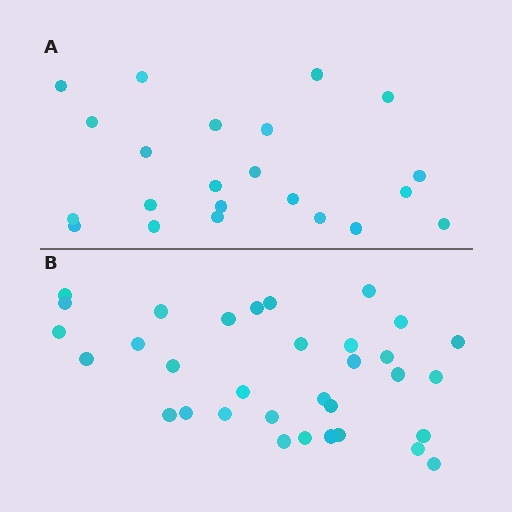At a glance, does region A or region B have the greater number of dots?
Region B (the bottom region) has more dots.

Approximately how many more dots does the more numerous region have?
Region B has roughly 12 or so more dots than region A.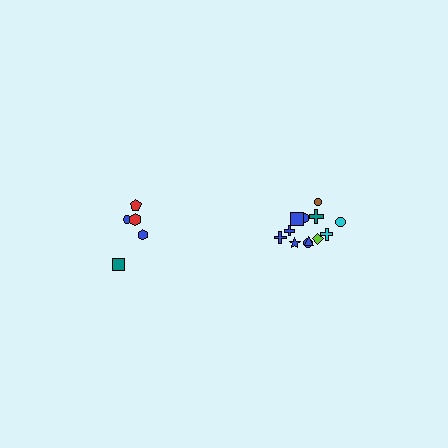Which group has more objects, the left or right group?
The right group.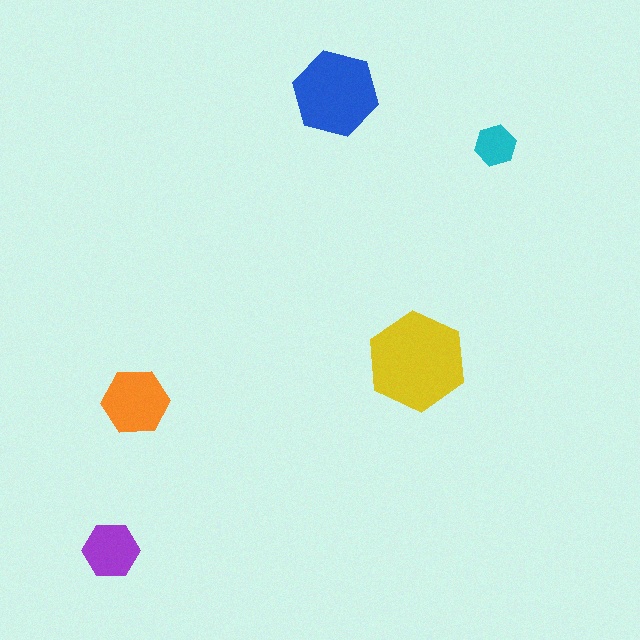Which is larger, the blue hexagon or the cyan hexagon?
The blue one.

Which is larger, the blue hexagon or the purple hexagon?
The blue one.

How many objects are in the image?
There are 5 objects in the image.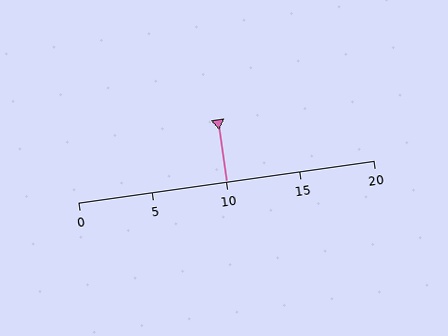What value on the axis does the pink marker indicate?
The marker indicates approximately 10.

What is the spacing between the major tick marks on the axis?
The major ticks are spaced 5 apart.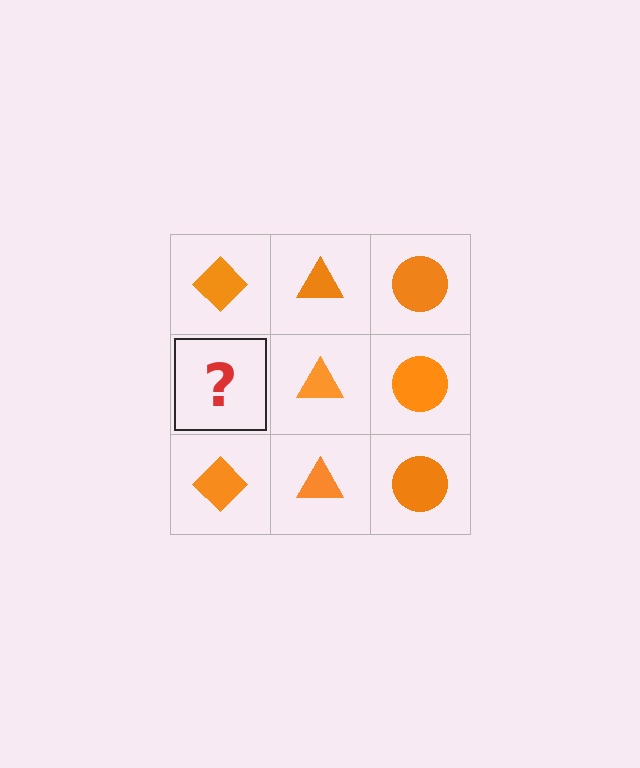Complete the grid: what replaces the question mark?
The question mark should be replaced with an orange diamond.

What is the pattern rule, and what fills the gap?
The rule is that each column has a consistent shape. The gap should be filled with an orange diamond.